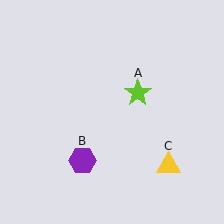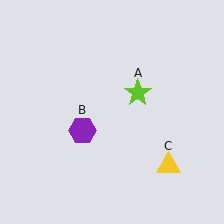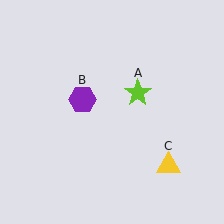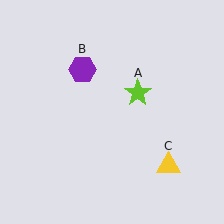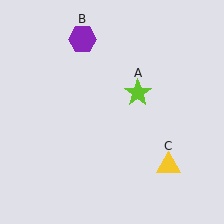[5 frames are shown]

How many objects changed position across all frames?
1 object changed position: purple hexagon (object B).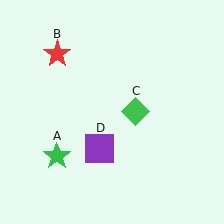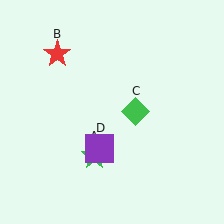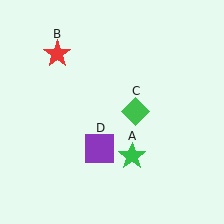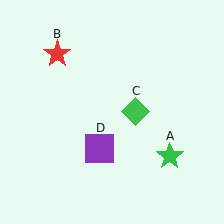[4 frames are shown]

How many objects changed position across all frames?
1 object changed position: green star (object A).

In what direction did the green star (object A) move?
The green star (object A) moved right.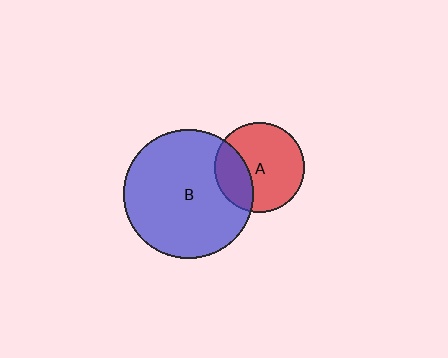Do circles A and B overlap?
Yes.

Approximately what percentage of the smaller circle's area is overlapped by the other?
Approximately 30%.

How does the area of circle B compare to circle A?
Approximately 2.1 times.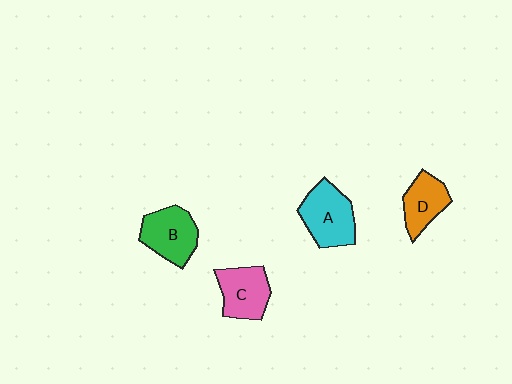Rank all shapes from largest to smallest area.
From largest to smallest: A (cyan), B (green), C (pink), D (orange).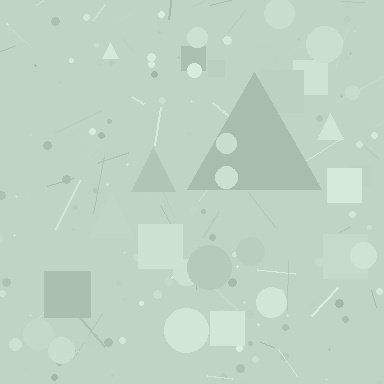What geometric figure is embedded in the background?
A triangle is embedded in the background.